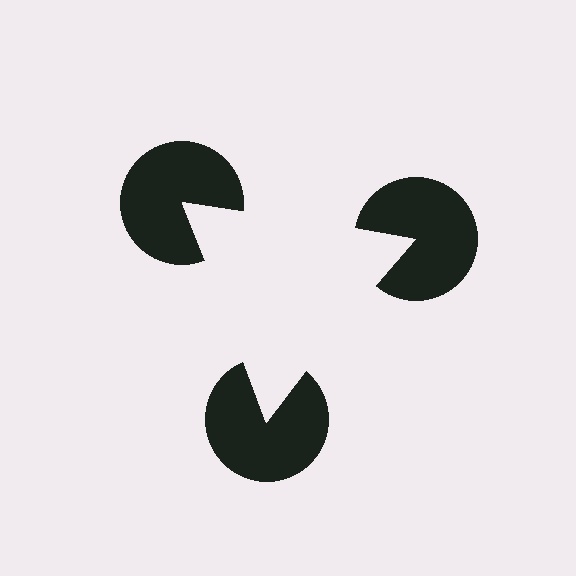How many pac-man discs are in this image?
There are 3 — one at each vertex of the illusory triangle.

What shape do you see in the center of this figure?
An illusory triangle — its edges are inferred from the aligned wedge cuts in the pac-man discs, not physically drawn.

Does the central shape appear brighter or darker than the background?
It typically appears slightly brighter than the background, even though no actual brightness change is drawn.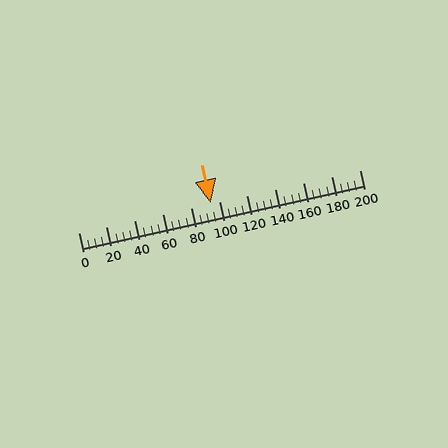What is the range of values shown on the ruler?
The ruler shows values from 0 to 200.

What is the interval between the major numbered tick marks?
The major tick marks are spaced 20 units apart.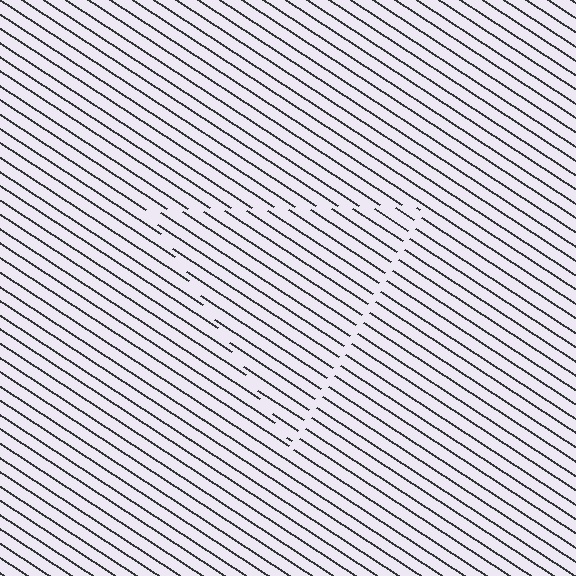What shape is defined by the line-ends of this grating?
An illusory triangle. The interior of the shape contains the same grating, shifted by half a period — the contour is defined by the phase discontinuity where line-ends from the inner and outer gratings abut.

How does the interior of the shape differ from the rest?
The interior of the shape contains the same grating, shifted by half a period — the contour is defined by the phase discontinuity where line-ends from the inner and outer gratings abut.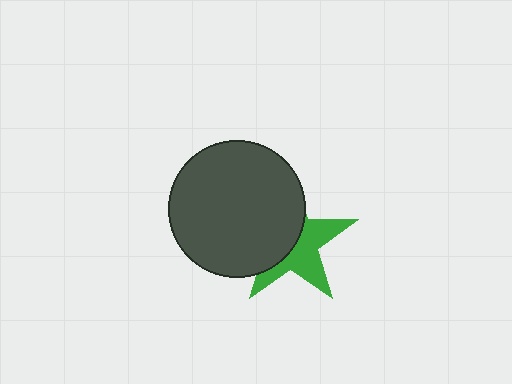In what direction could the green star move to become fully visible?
The green star could move right. That would shift it out from behind the dark gray circle entirely.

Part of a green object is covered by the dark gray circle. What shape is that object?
It is a star.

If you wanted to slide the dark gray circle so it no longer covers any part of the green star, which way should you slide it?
Slide it left — that is the most direct way to separate the two shapes.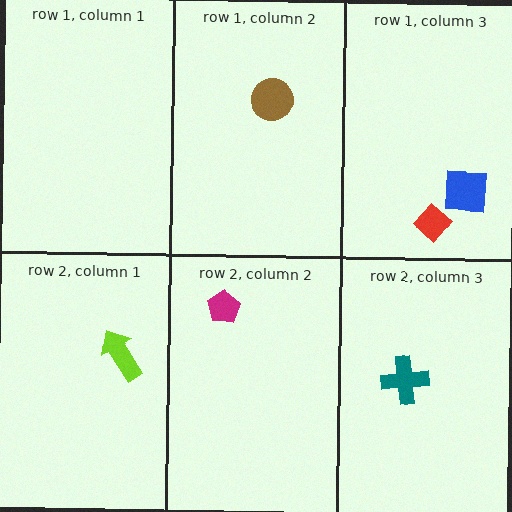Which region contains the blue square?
The row 1, column 3 region.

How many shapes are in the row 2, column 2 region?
1.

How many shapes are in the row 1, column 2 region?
1.